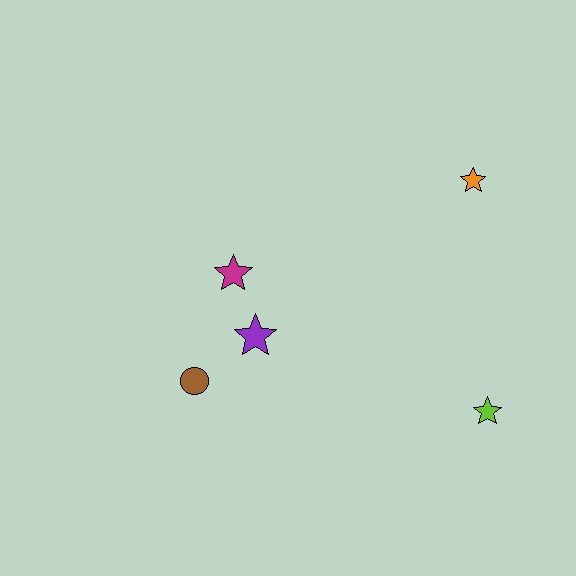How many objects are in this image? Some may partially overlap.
There are 5 objects.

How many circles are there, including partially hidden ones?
There is 1 circle.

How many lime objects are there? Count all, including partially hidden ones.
There is 1 lime object.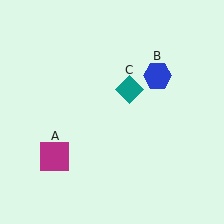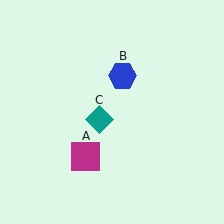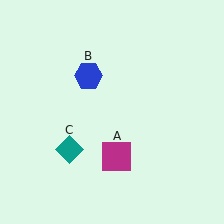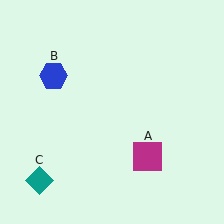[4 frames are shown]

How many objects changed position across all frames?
3 objects changed position: magenta square (object A), blue hexagon (object B), teal diamond (object C).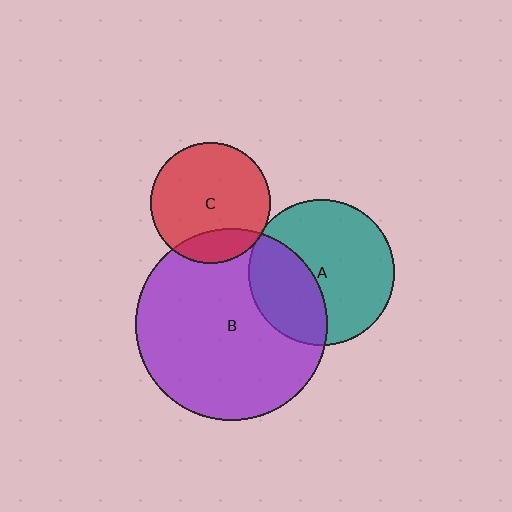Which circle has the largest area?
Circle B (purple).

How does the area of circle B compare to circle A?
Approximately 1.7 times.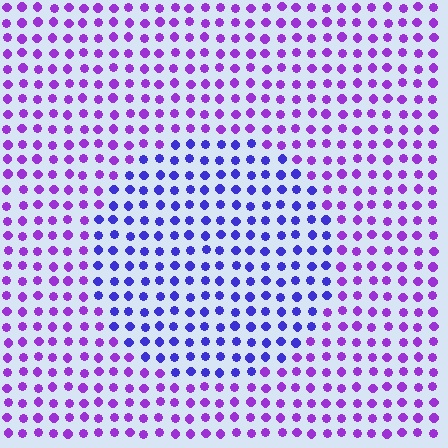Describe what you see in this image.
The image is filled with small purple elements in a uniform arrangement. A circle-shaped region is visible where the elements are tinted to a slightly different hue, forming a subtle color boundary.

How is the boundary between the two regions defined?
The boundary is defined purely by a slight shift in hue (about 35 degrees). Spacing, size, and orientation are identical on both sides.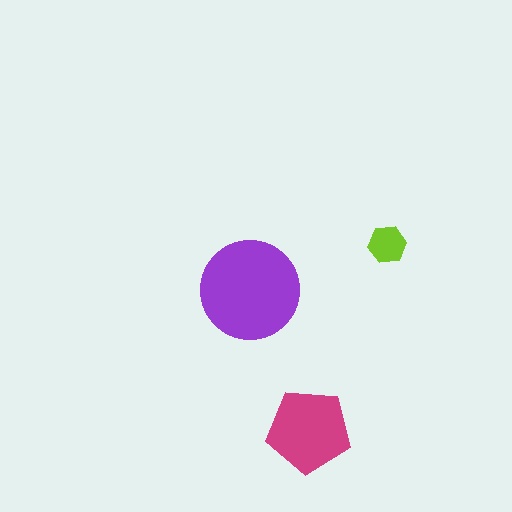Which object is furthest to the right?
The lime hexagon is rightmost.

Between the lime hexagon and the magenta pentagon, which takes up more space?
The magenta pentagon.